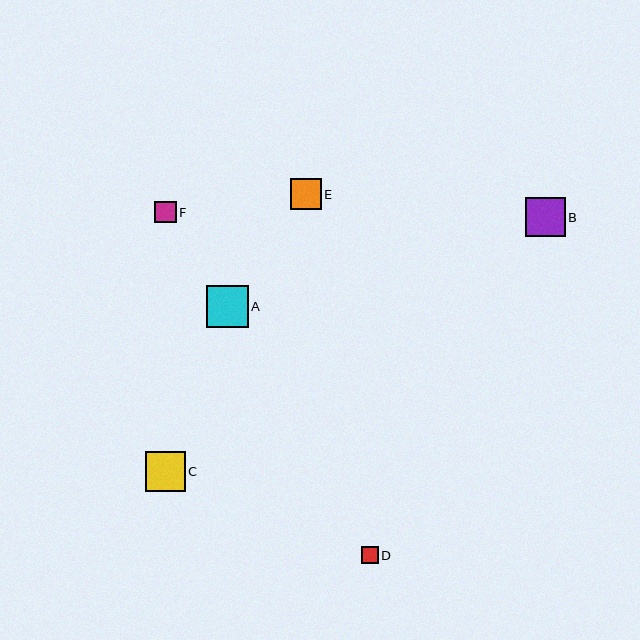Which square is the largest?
Square A is the largest with a size of approximately 42 pixels.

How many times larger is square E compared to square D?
Square E is approximately 1.9 times the size of square D.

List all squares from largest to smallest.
From largest to smallest: A, C, B, E, F, D.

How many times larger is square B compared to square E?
Square B is approximately 1.3 times the size of square E.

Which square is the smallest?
Square D is the smallest with a size of approximately 17 pixels.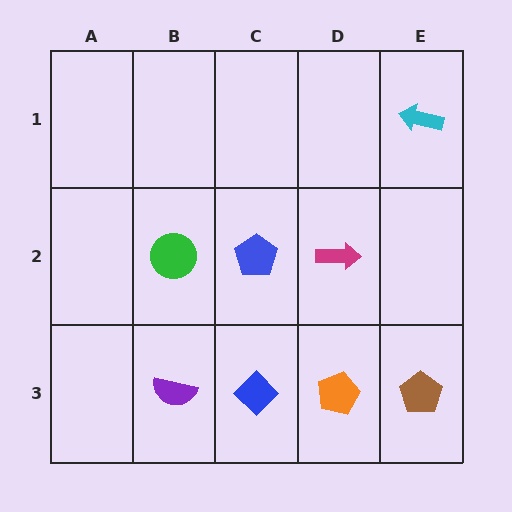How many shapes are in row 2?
3 shapes.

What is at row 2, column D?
A magenta arrow.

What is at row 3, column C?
A blue diamond.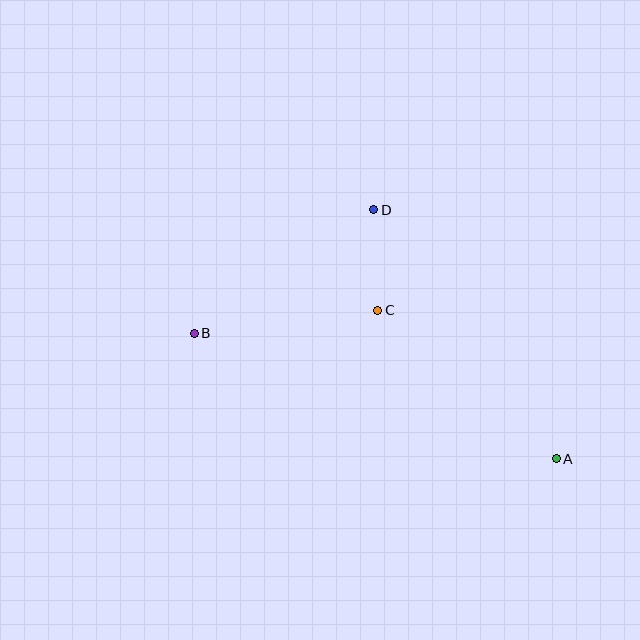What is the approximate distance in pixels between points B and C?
The distance between B and C is approximately 185 pixels.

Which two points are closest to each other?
Points C and D are closest to each other.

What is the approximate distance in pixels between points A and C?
The distance between A and C is approximately 232 pixels.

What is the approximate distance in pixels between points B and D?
The distance between B and D is approximately 218 pixels.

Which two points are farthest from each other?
Points A and B are farthest from each other.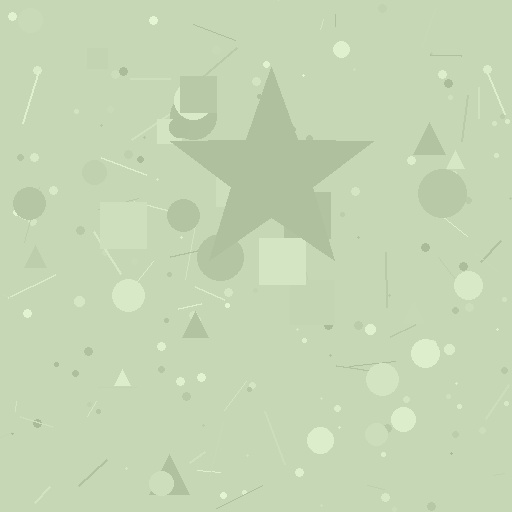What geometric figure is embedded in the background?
A star is embedded in the background.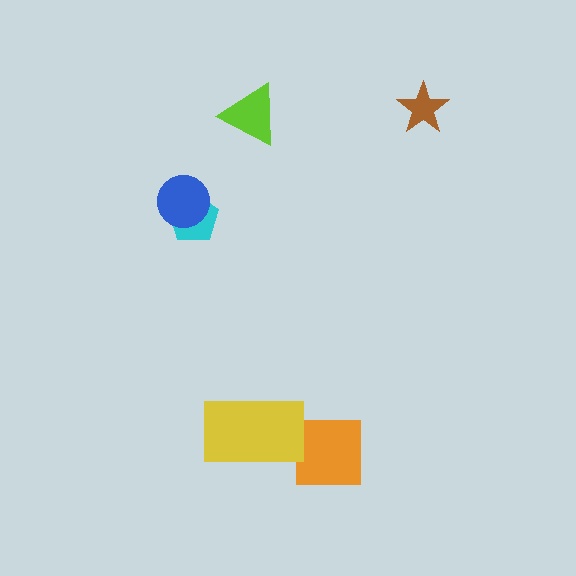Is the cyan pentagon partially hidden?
Yes, it is partially covered by another shape.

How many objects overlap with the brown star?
0 objects overlap with the brown star.